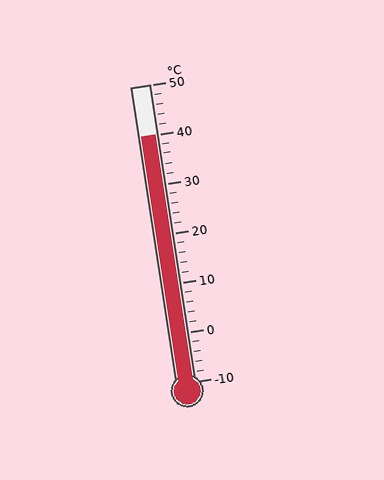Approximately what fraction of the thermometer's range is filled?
The thermometer is filled to approximately 85% of its range.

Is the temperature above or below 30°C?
The temperature is above 30°C.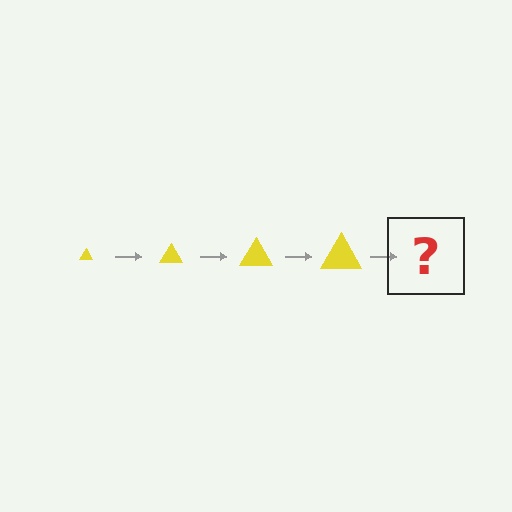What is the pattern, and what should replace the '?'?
The pattern is that the triangle gets progressively larger each step. The '?' should be a yellow triangle, larger than the previous one.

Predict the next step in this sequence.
The next step is a yellow triangle, larger than the previous one.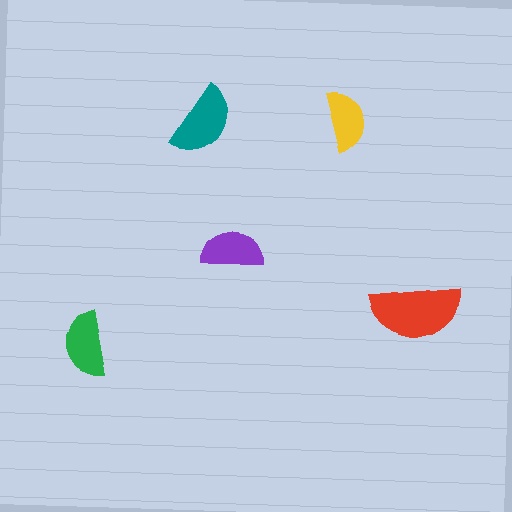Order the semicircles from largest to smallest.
the red one, the teal one, the green one, the purple one, the yellow one.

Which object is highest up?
The yellow semicircle is topmost.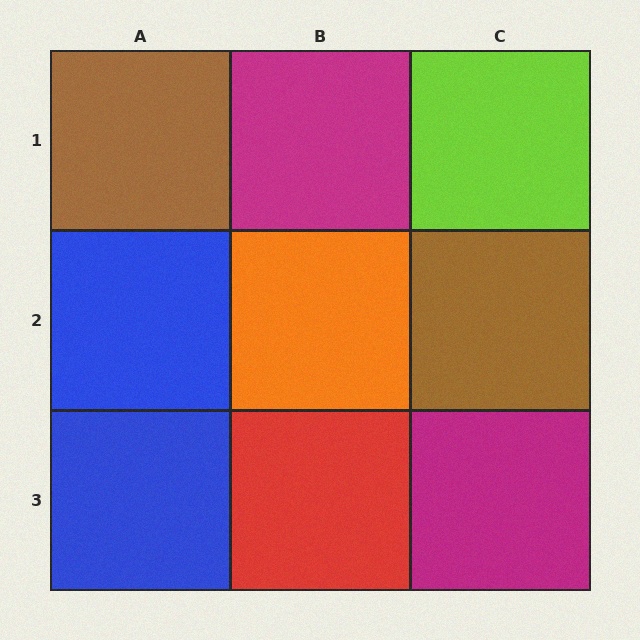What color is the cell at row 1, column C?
Lime.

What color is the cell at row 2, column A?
Blue.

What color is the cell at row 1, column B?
Magenta.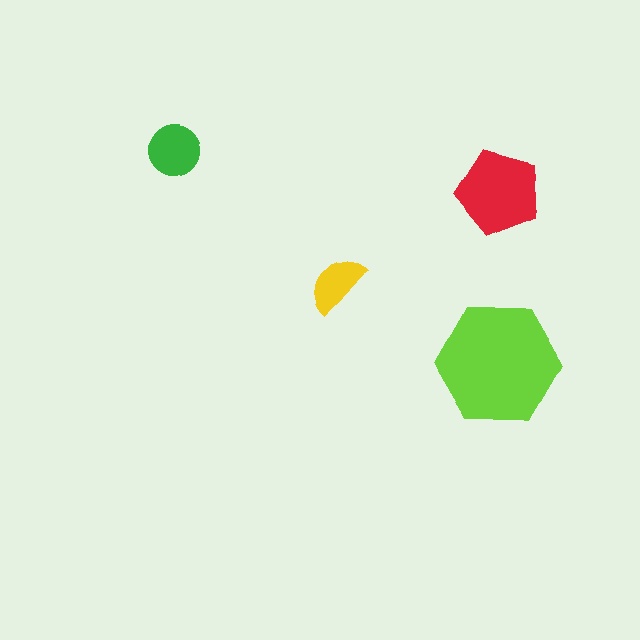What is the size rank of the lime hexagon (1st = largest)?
1st.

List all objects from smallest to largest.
The yellow semicircle, the green circle, the red pentagon, the lime hexagon.